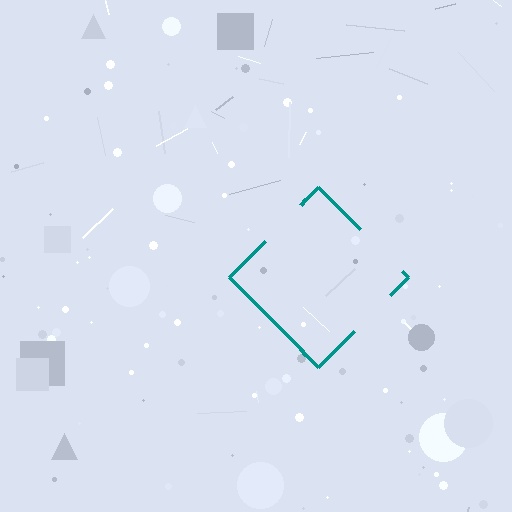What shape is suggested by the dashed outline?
The dashed outline suggests a diamond.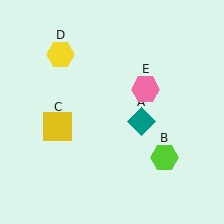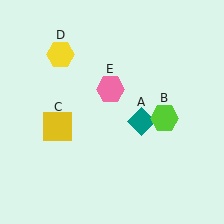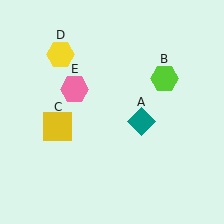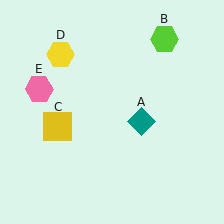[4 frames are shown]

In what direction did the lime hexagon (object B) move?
The lime hexagon (object B) moved up.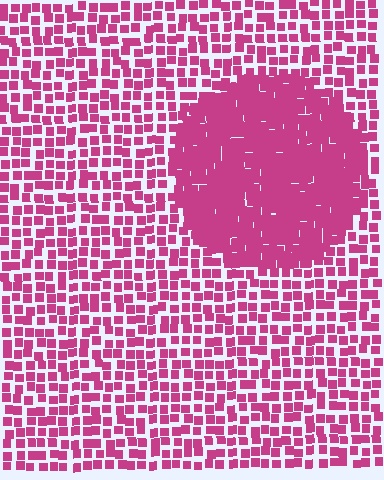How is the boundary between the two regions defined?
The boundary is defined by a change in element density (approximately 2.1x ratio). All elements are the same color, size, and shape.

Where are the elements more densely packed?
The elements are more densely packed inside the circle boundary.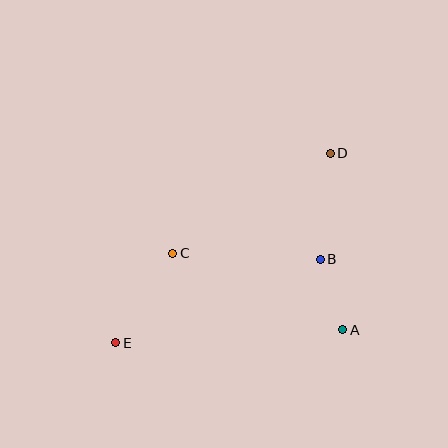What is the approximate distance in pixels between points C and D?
The distance between C and D is approximately 187 pixels.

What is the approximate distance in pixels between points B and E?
The distance between B and E is approximately 220 pixels.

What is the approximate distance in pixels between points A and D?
The distance between A and D is approximately 177 pixels.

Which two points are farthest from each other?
Points D and E are farthest from each other.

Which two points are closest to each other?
Points A and B are closest to each other.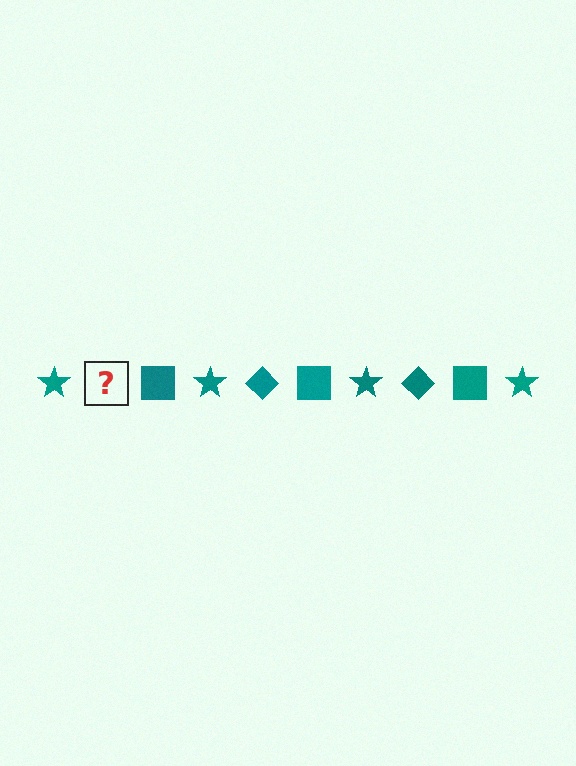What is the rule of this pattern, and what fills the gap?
The rule is that the pattern cycles through star, diamond, square shapes in teal. The gap should be filled with a teal diamond.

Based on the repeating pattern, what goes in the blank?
The blank should be a teal diamond.